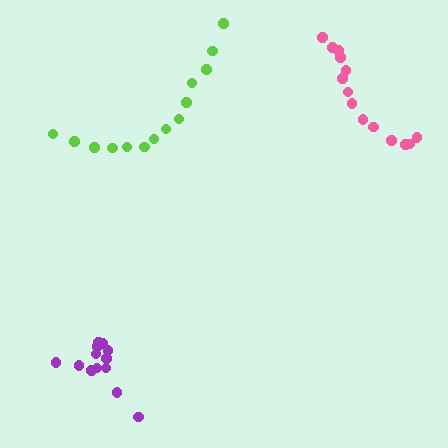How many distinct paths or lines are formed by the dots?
There are 3 distinct paths.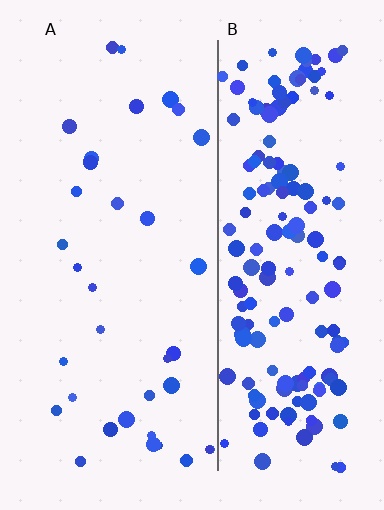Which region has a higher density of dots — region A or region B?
B (the right).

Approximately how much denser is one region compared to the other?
Approximately 4.6× — region B over region A.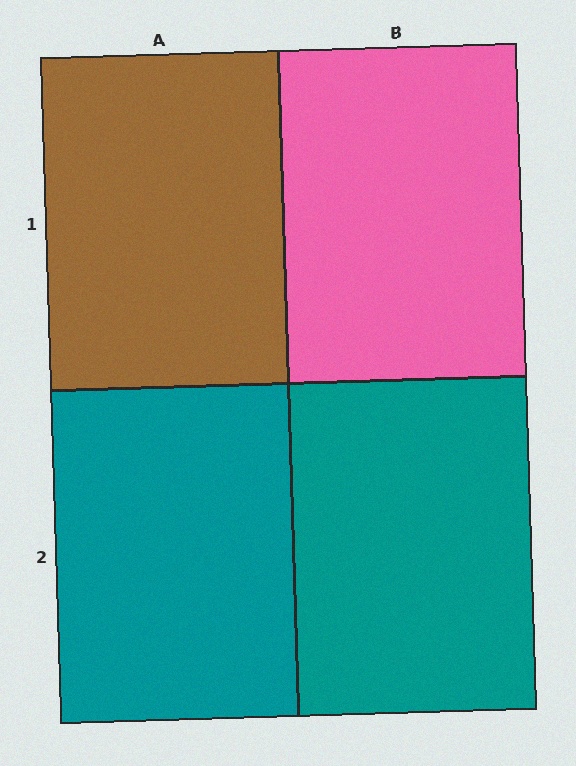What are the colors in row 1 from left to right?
Brown, pink.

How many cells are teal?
2 cells are teal.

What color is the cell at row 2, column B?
Teal.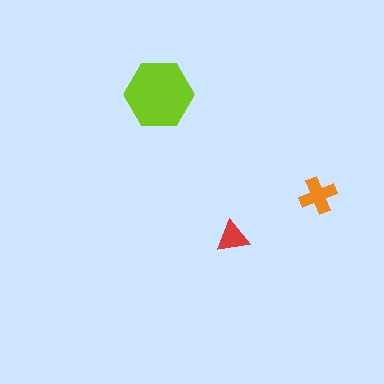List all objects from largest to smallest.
The lime hexagon, the orange cross, the red triangle.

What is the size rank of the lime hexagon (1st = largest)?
1st.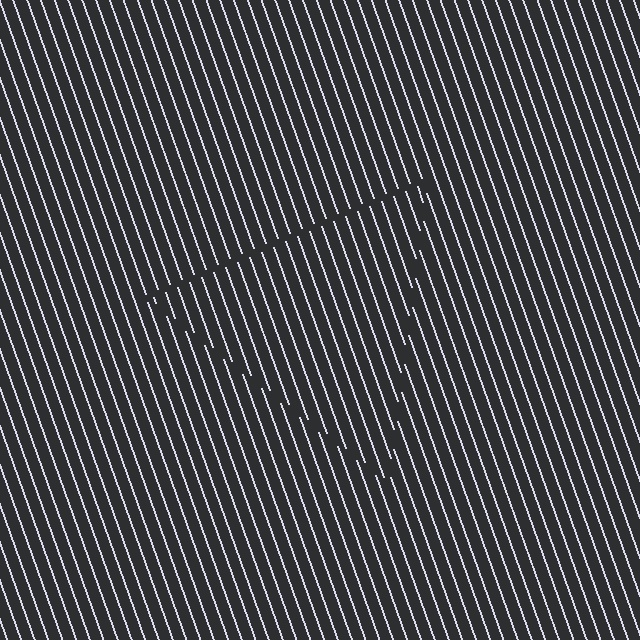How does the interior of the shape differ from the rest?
The interior of the shape contains the same grating, shifted by half a period — the contour is defined by the phase discontinuity where line-ends from the inner and outer gratings abut.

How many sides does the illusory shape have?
3 sides — the line-ends trace a triangle.